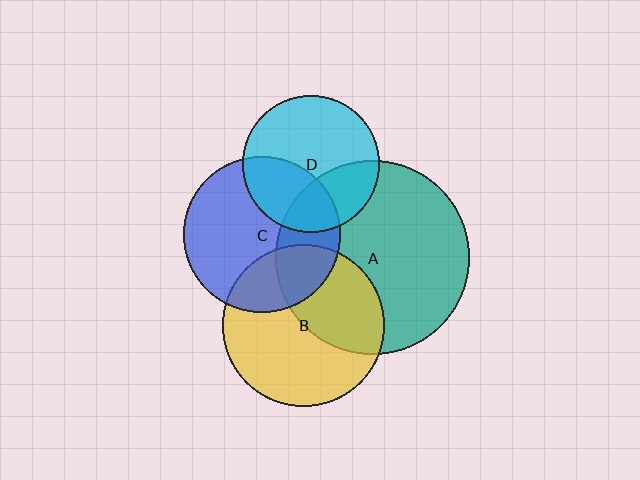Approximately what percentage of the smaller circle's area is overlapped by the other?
Approximately 40%.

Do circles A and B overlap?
Yes.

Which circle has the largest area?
Circle A (teal).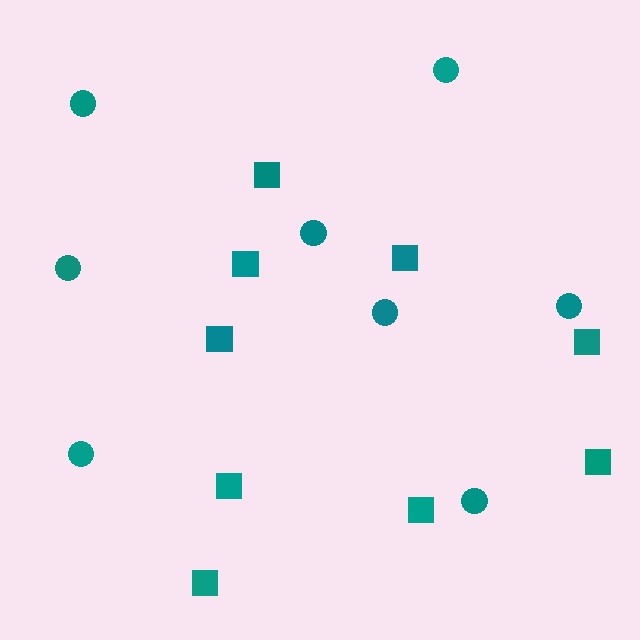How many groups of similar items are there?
There are 2 groups: one group of circles (8) and one group of squares (9).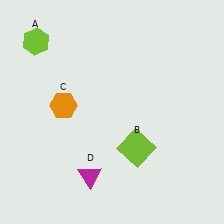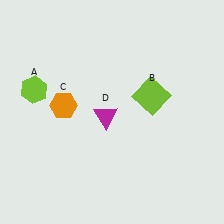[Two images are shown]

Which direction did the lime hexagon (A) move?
The lime hexagon (A) moved down.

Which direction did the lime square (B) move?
The lime square (B) moved up.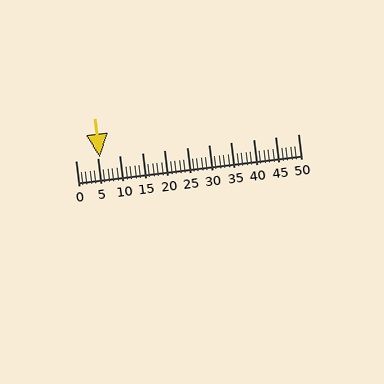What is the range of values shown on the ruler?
The ruler shows values from 0 to 50.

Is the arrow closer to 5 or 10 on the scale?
The arrow is closer to 5.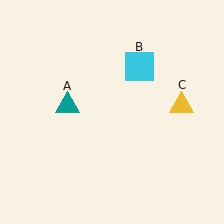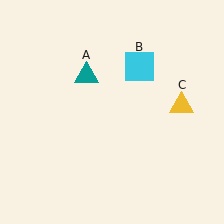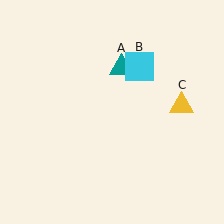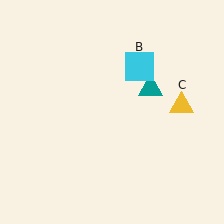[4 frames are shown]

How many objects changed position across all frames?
1 object changed position: teal triangle (object A).